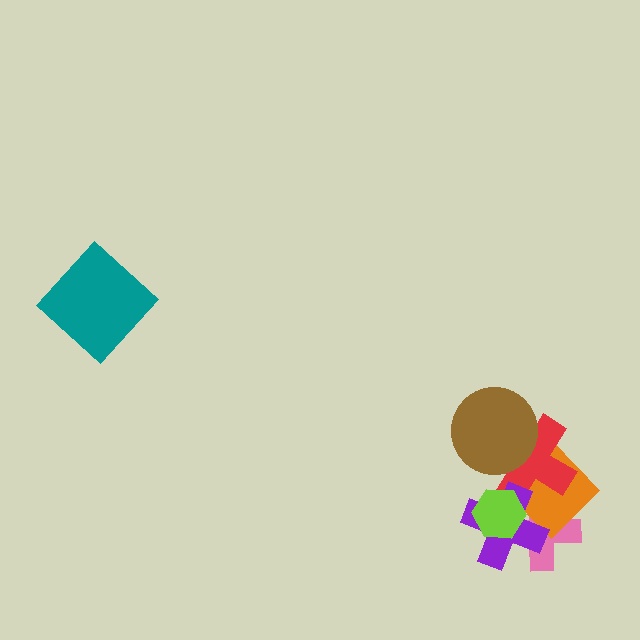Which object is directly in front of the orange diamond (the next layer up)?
The red cross is directly in front of the orange diamond.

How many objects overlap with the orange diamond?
4 objects overlap with the orange diamond.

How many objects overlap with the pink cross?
4 objects overlap with the pink cross.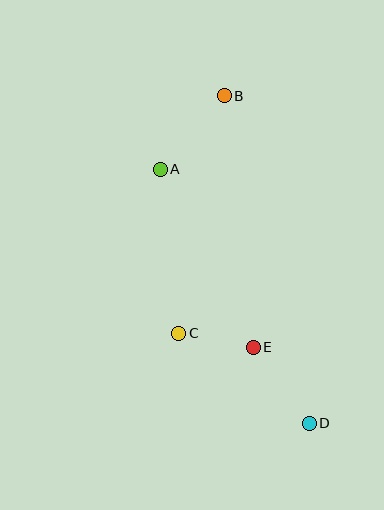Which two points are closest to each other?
Points C and E are closest to each other.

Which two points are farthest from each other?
Points B and D are farthest from each other.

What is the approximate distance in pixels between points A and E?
The distance between A and E is approximately 201 pixels.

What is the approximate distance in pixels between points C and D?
The distance between C and D is approximately 158 pixels.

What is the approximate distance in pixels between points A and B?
The distance between A and B is approximately 97 pixels.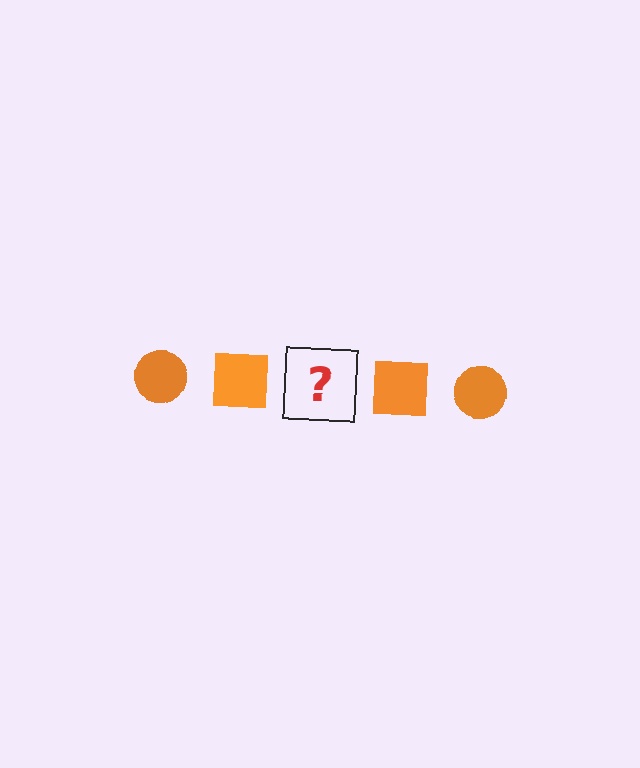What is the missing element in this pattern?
The missing element is an orange circle.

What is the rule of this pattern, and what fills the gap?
The rule is that the pattern cycles through circle, square shapes in orange. The gap should be filled with an orange circle.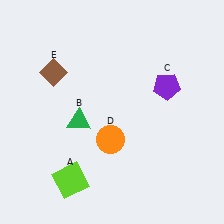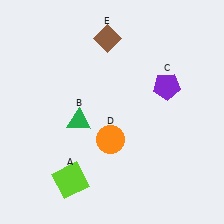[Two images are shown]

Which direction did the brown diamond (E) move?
The brown diamond (E) moved right.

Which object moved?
The brown diamond (E) moved right.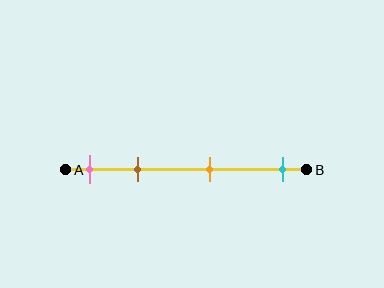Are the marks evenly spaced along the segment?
No, the marks are not evenly spaced.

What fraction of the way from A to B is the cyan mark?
The cyan mark is approximately 90% (0.9) of the way from A to B.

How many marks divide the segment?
There are 4 marks dividing the segment.